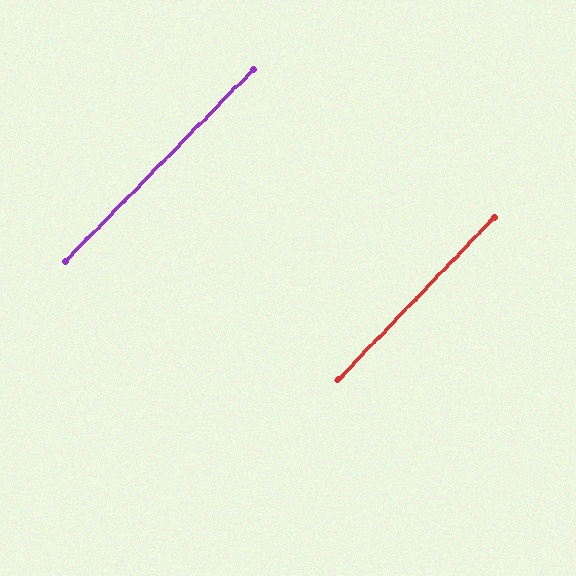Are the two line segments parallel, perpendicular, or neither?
Parallel — their directions differ by only 0.5°.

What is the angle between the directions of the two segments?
Approximately 1 degree.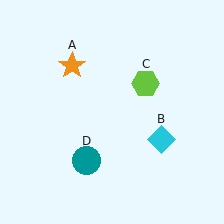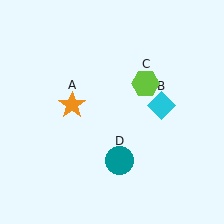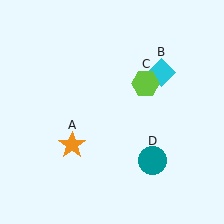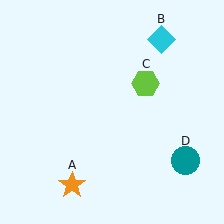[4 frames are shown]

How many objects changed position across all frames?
3 objects changed position: orange star (object A), cyan diamond (object B), teal circle (object D).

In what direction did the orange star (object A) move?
The orange star (object A) moved down.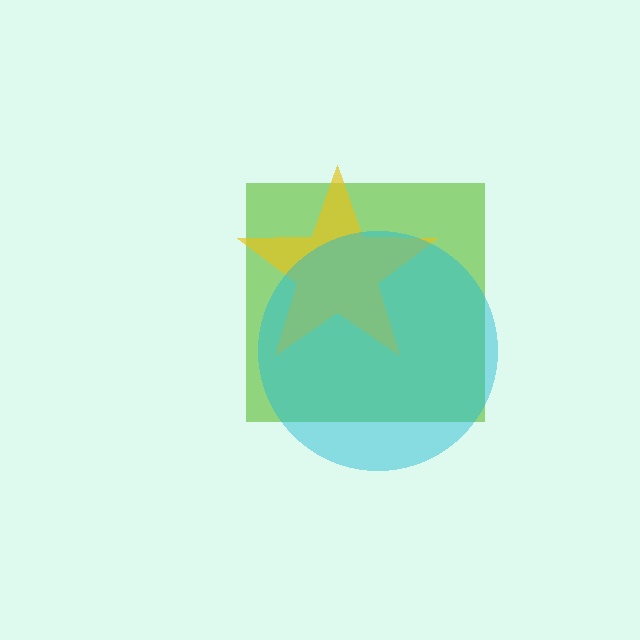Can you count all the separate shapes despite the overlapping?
Yes, there are 3 separate shapes.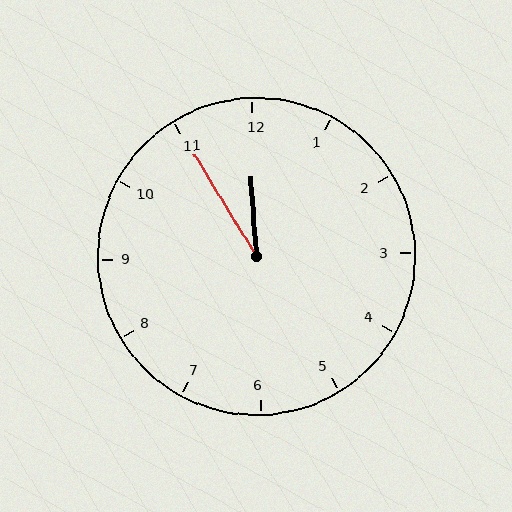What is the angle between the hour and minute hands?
Approximately 28 degrees.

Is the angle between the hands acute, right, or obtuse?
It is acute.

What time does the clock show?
11:55.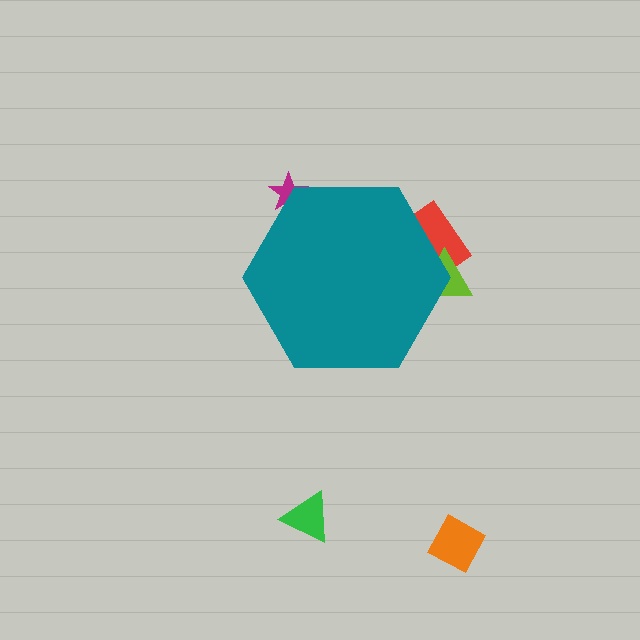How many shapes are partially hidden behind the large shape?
3 shapes are partially hidden.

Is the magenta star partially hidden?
Yes, the magenta star is partially hidden behind the teal hexagon.